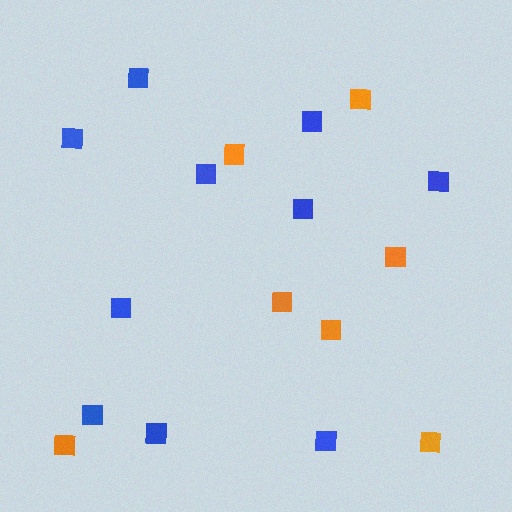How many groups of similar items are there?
There are 2 groups: one group of orange squares (7) and one group of blue squares (10).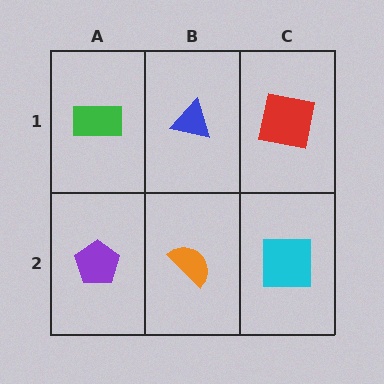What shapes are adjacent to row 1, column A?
A purple pentagon (row 2, column A), a blue triangle (row 1, column B).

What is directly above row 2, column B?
A blue triangle.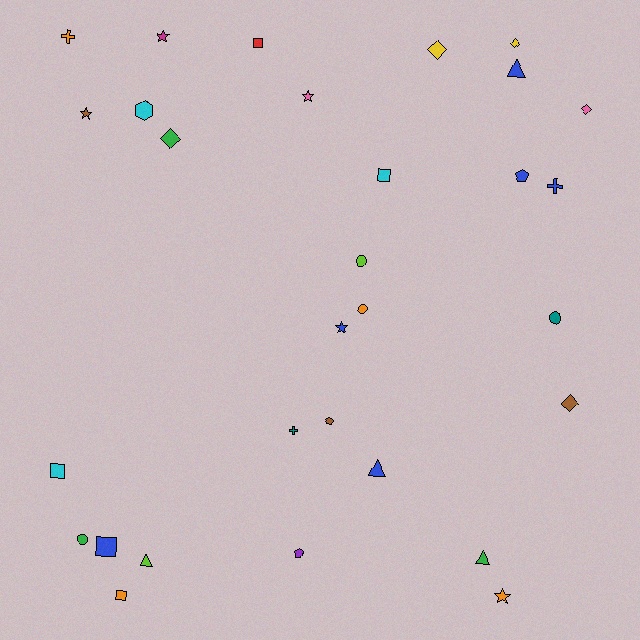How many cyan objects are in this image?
There are 3 cyan objects.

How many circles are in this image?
There are 4 circles.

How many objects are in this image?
There are 30 objects.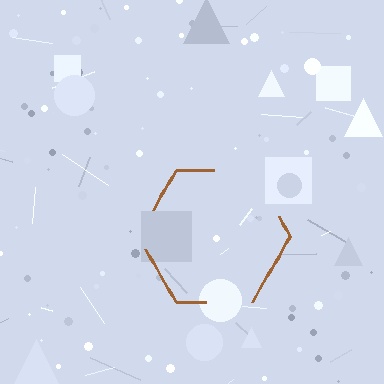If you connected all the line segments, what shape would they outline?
They would outline a hexagon.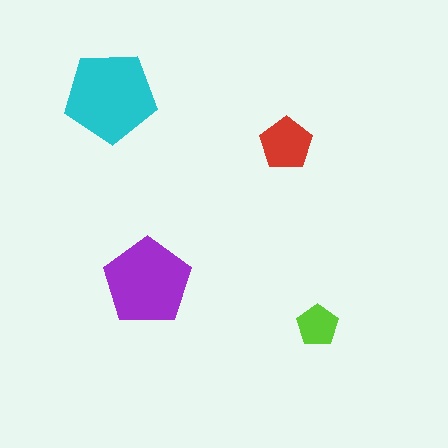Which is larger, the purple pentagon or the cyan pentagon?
The cyan one.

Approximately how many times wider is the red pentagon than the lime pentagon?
About 1.5 times wider.